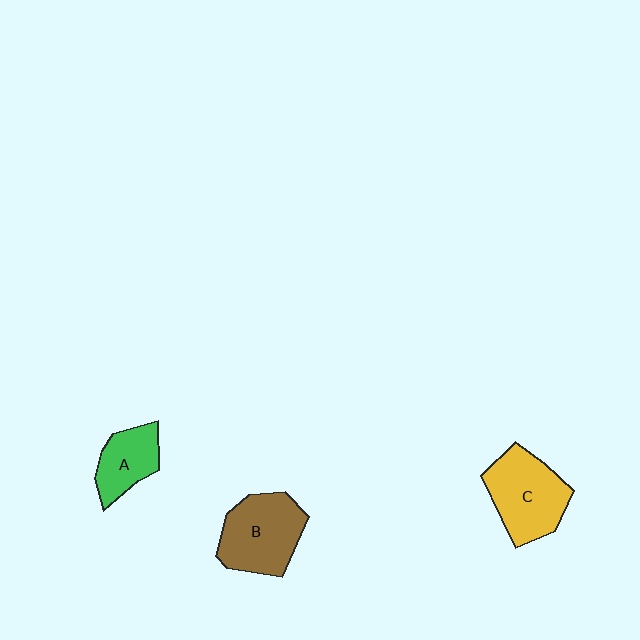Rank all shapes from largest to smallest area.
From largest to smallest: C (yellow), B (brown), A (green).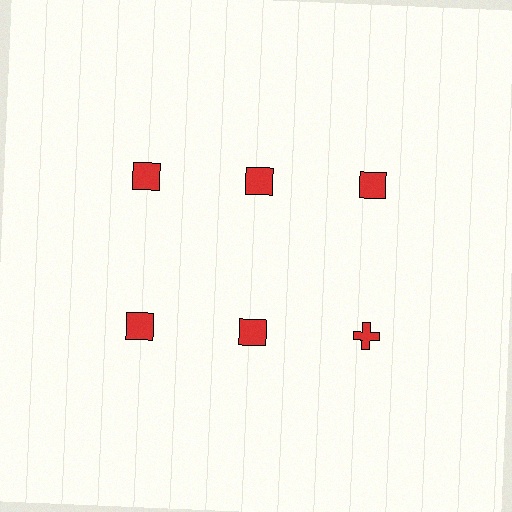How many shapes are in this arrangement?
There are 6 shapes arranged in a grid pattern.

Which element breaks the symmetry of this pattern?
The red cross in the second row, center column breaks the symmetry. All other shapes are red squares.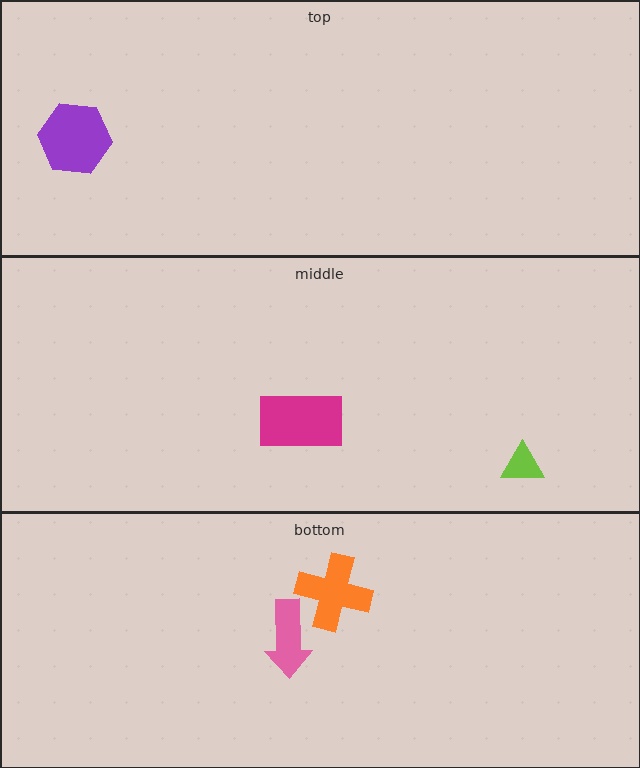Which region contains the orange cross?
The bottom region.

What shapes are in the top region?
The purple hexagon.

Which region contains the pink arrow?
The bottom region.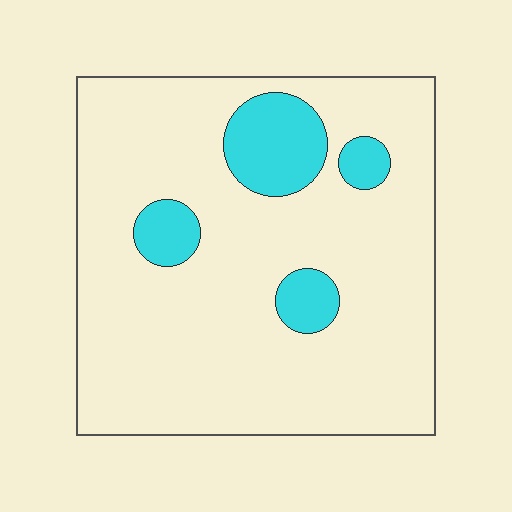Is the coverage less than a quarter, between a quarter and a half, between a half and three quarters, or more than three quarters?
Less than a quarter.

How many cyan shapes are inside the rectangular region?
4.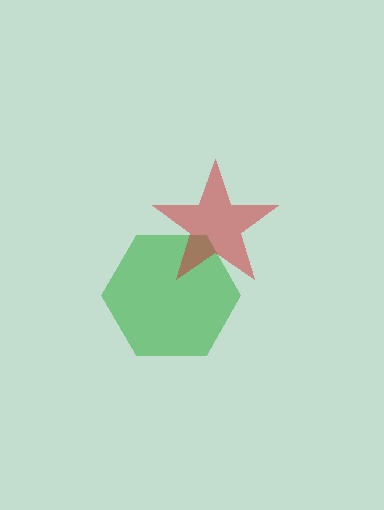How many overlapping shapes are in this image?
There are 2 overlapping shapes in the image.